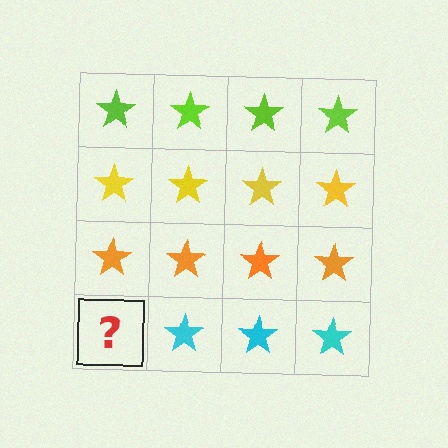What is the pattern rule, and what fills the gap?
The rule is that each row has a consistent color. The gap should be filled with a cyan star.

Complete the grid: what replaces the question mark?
The question mark should be replaced with a cyan star.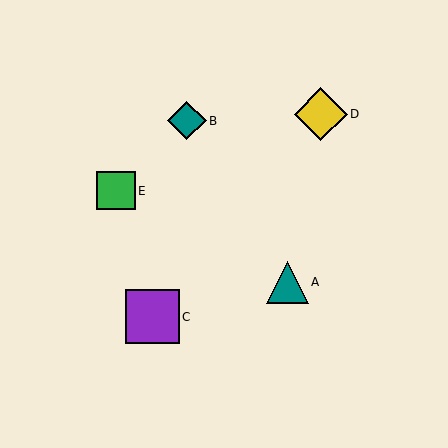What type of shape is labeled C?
Shape C is a purple square.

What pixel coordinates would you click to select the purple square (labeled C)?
Click at (152, 317) to select the purple square C.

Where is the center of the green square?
The center of the green square is at (116, 191).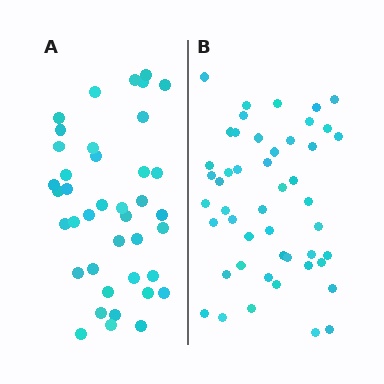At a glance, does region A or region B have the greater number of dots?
Region B (the right region) has more dots.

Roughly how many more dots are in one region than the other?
Region B has roughly 8 or so more dots than region A.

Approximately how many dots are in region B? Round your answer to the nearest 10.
About 50 dots. (The exact count is 48, which rounds to 50.)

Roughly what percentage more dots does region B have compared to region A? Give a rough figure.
About 20% more.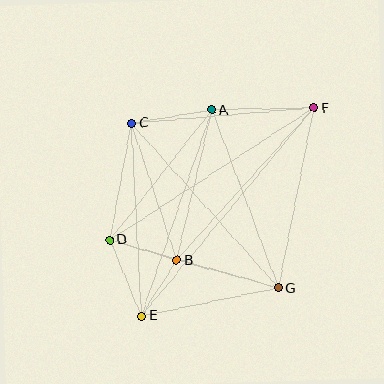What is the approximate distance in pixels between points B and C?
The distance between B and C is approximately 144 pixels.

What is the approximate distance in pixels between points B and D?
The distance between B and D is approximately 70 pixels.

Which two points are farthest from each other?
Points E and F are farthest from each other.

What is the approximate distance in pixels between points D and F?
The distance between D and F is approximately 243 pixels.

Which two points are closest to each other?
Points B and E are closest to each other.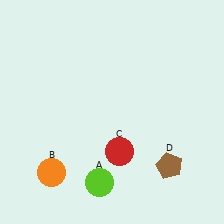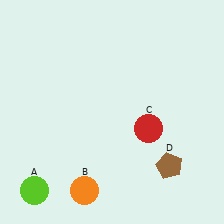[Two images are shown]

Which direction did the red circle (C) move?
The red circle (C) moved right.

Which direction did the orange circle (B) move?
The orange circle (B) moved right.